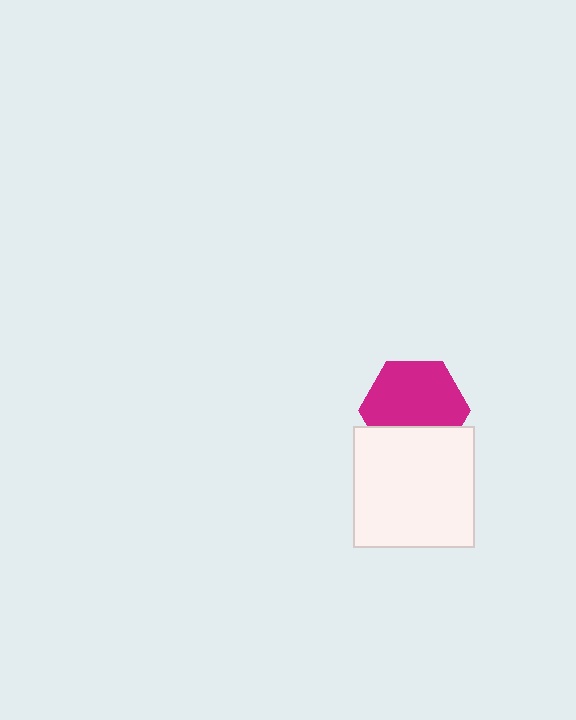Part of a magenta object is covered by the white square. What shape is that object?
It is a hexagon.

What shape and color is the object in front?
The object in front is a white square.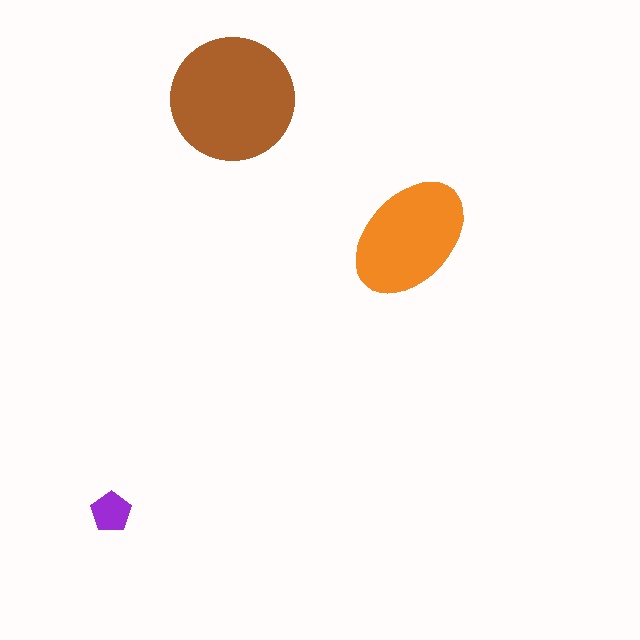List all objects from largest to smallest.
The brown circle, the orange ellipse, the purple pentagon.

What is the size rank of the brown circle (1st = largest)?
1st.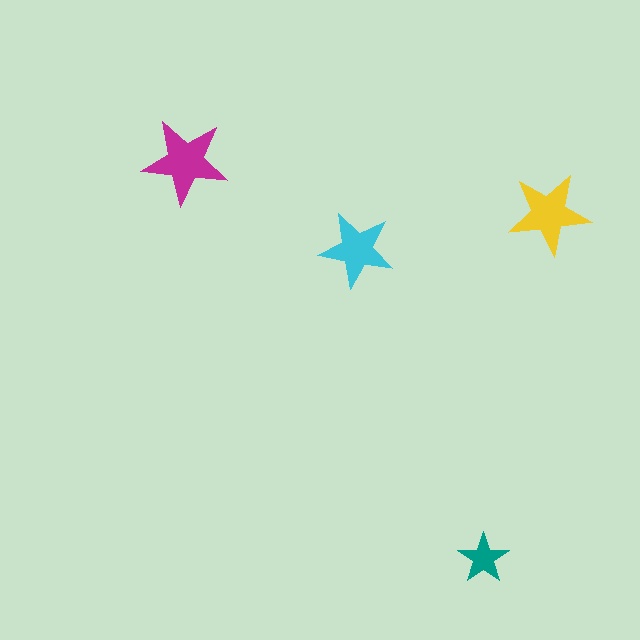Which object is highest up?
The magenta star is topmost.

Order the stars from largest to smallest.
the magenta one, the yellow one, the cyan one, the teal one.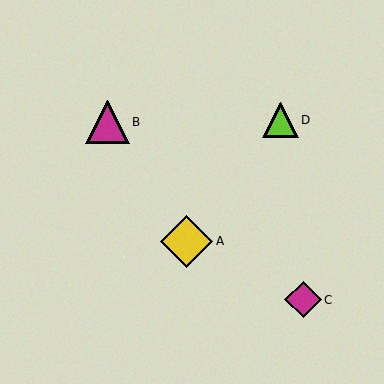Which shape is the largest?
The yellow diamond (labeled A) is the largest.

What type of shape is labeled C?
Shape C is a magenta diamond.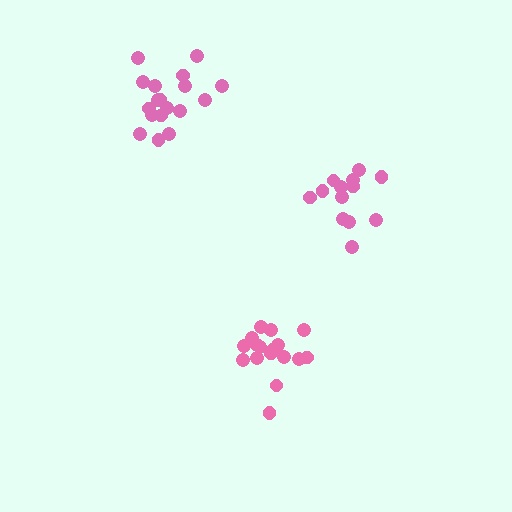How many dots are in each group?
Group 1: 13 dots, Group 2: 18 dots, Group 3: 17 dots (48 total).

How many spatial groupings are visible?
There are 3 spatial groupings.